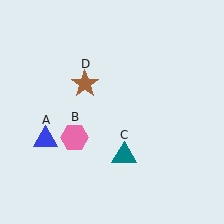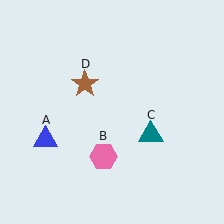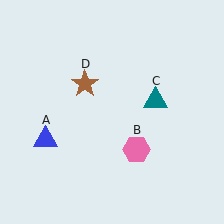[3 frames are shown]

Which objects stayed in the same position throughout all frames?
Blue triangle (object A) and brown star (object D) remained stationary.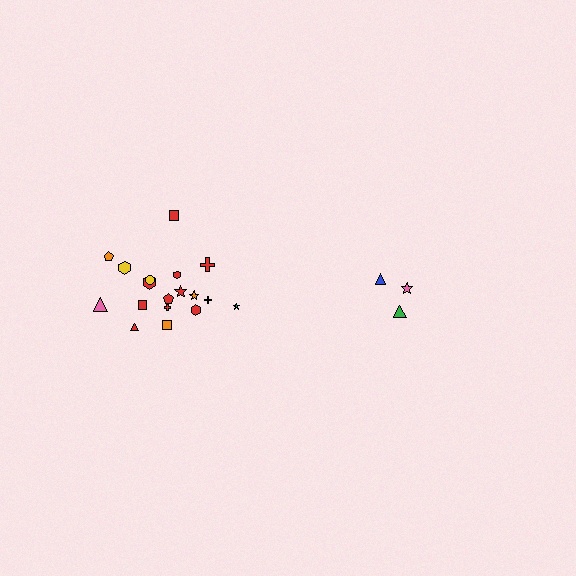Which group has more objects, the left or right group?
The left group.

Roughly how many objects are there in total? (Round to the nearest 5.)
Roughly 20 objects in total.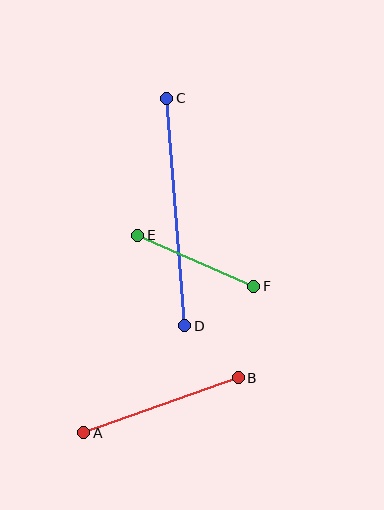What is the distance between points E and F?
The distance is approximately 127 pixels.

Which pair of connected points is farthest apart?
Points C and D are farthest apart.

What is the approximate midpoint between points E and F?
The midpoint is at approximately (196, 261) pixels.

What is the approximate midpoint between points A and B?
The midpoint is at approximately (161, 405) pixels.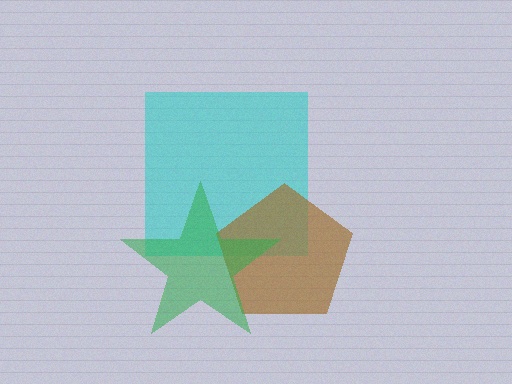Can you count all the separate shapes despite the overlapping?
Yes, there are 3 separate shapes.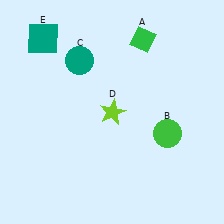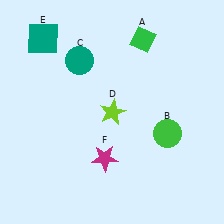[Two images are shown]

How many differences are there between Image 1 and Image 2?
There is 1 difference between the two images.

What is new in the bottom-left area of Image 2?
A magenta star (F) was added in the bottom-left area of Image 2.